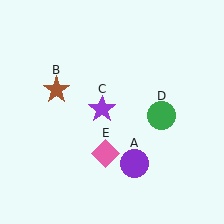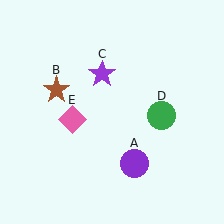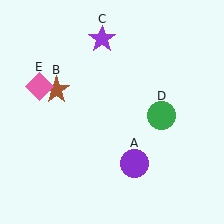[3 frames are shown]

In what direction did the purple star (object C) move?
The purple star (object C) moved up.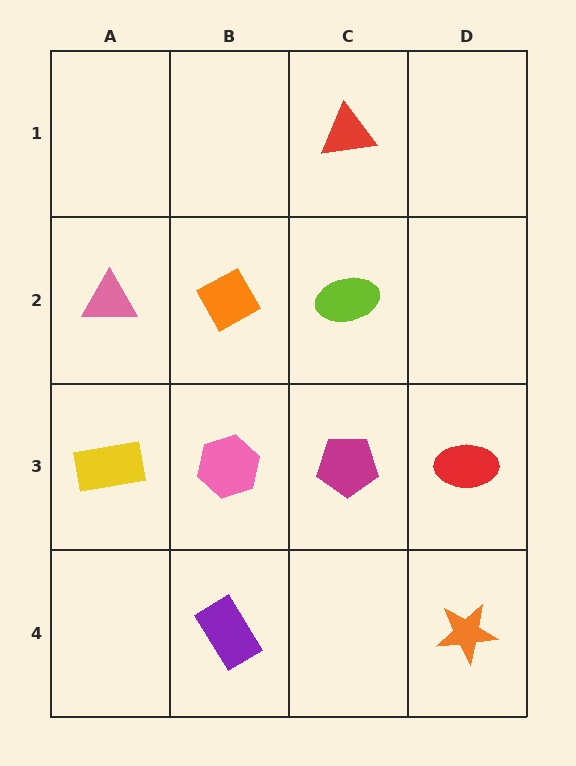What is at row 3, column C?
A magenta pentagon.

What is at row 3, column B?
A pink hexagon.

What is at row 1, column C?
A red triangle.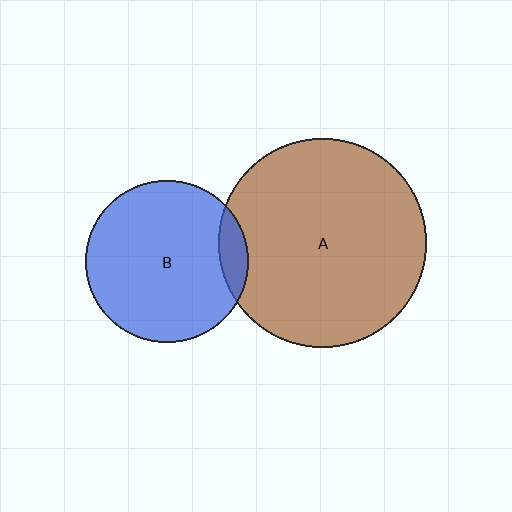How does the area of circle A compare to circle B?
Approximately 1.6 times.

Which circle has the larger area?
Circle A (brown).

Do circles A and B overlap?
Yes.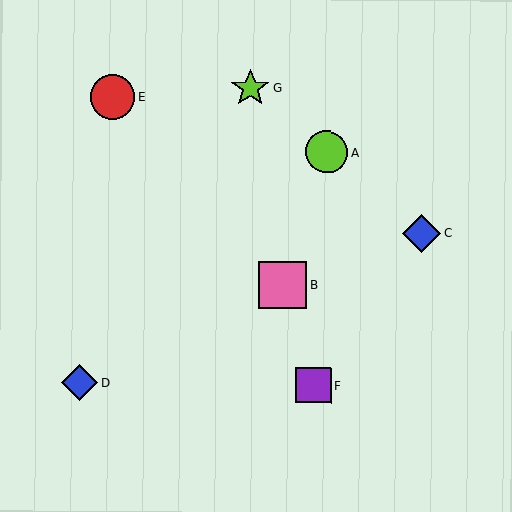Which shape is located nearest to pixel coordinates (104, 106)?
The red circle (labeled E) at (113, 97) is nearest to that location.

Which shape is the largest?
The pink square (labeled B) is the largest.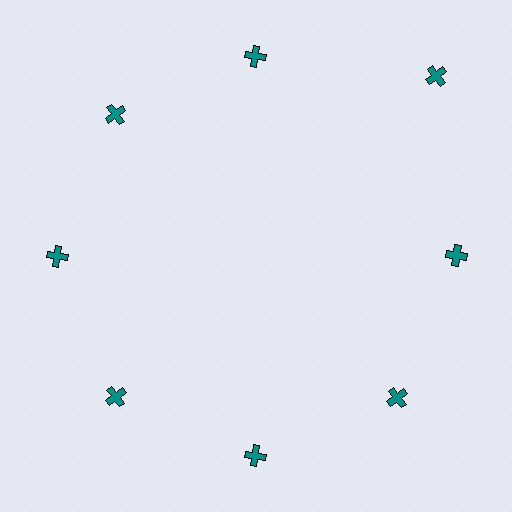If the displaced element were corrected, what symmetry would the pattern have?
It would have 8-fold rotational symmetry — the pattern would map onto itself every 45 degrees.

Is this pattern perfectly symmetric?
No. The 8 teal crosses are arranged in a ring, but one element near the 2 o'clock position is pushed outward from the center, breaking the 8-fold rotational symmetry.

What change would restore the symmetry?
The symmetry would be restored by moving it inward, back onto the ring so that all 8 crosses sit at equal angles and equal distance from the center.